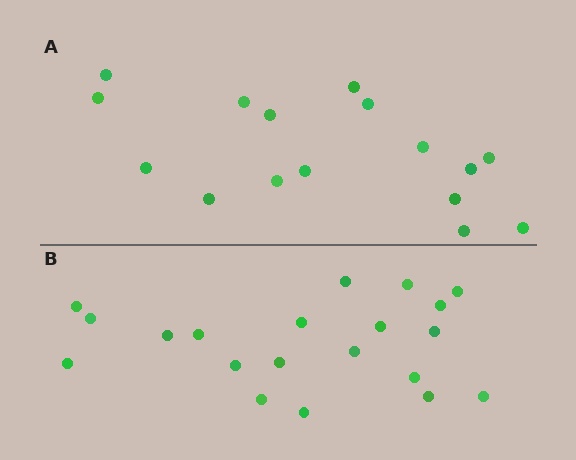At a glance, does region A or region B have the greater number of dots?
Region B (the bottom region) has more dots.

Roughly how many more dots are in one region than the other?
Region B has about 4 more dots than region A.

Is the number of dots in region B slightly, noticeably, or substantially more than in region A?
Region B has noticeably more, but not dramatically so. The ratio is roughly 1.2 to 1.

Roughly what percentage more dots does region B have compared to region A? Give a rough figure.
About 25% more.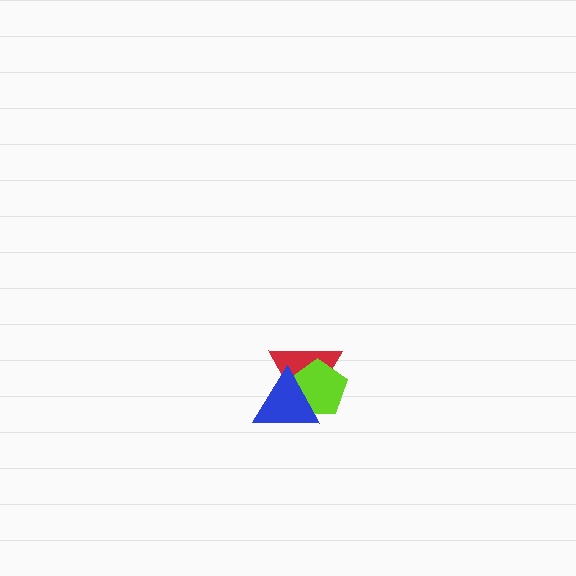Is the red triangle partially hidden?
Yes, it is partially covered by another shape.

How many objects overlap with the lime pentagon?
2 objects overlap with the lime pentagon.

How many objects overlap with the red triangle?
2 objects overlap with the red triangle.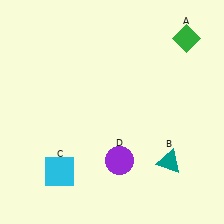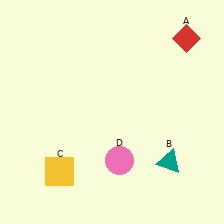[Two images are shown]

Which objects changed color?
A changed from green to red. C changed from cyan to yellow. D changed from purple to pink.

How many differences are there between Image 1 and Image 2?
There are 3 differences between the two images.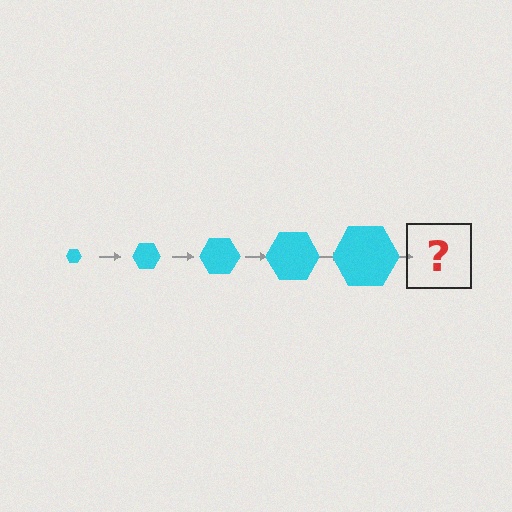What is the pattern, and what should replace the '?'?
The pattern is that the hexagon gets progressively larger each step. The '?' should be a cyan hexagon, larger than the previous one.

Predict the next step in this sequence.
The next step is a cyan hexagon, larger than the previous one.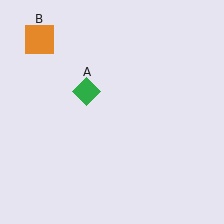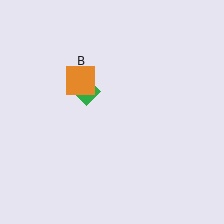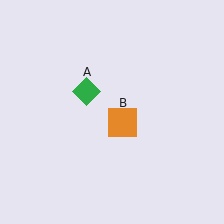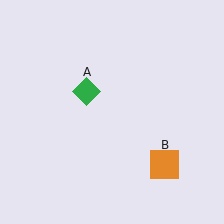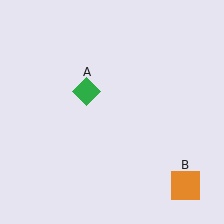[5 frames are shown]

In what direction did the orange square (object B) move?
The orange square (object B) moved down and to the right.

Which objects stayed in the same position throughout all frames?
Green diamond (object A) remained stationary.